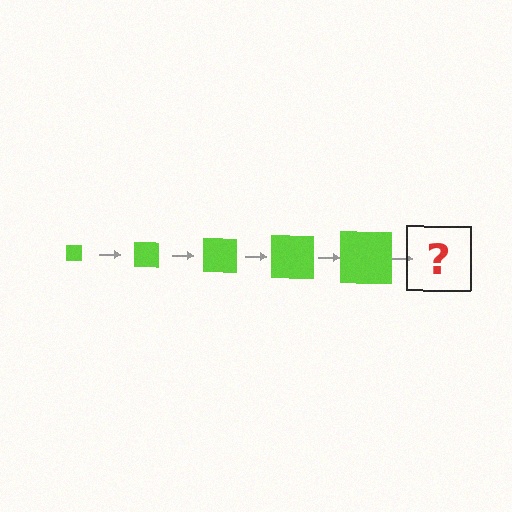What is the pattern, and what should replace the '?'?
The pattern is that the square gets progressively larger each step. The '?' should be a lime square, larger than the previous one.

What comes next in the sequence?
The next element should be a lime square, larger than the previous one.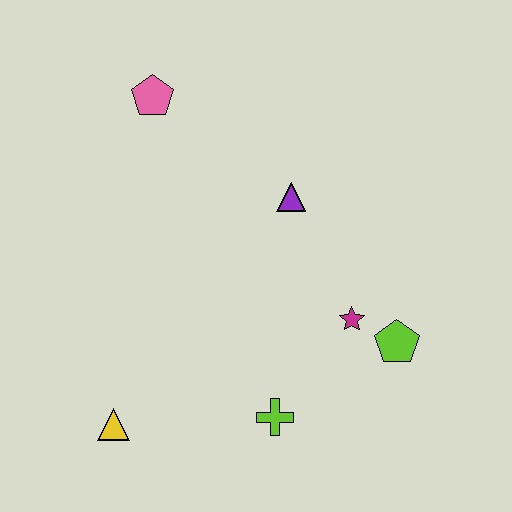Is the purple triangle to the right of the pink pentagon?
Yes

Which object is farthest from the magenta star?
The pink pentagon is farthest from the magenta star.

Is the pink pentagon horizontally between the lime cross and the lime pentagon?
No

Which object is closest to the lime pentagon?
The magenta star is closest to the lime pentagon.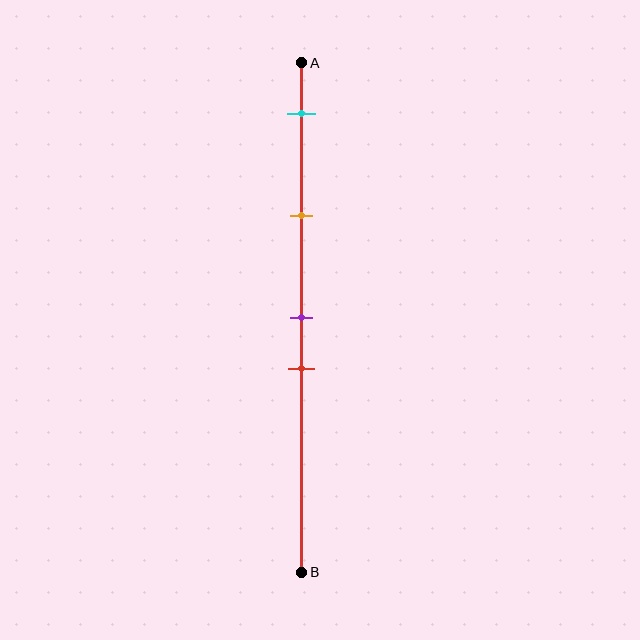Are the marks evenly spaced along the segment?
No, the marks are not evenly spaced.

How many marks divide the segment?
There are 4 marks dividing the segment.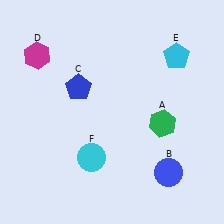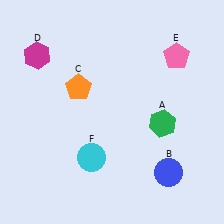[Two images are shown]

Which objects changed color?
C changed from blue to orange. E changed from cyan to pink.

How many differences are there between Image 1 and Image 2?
There are 2 differences between the two images.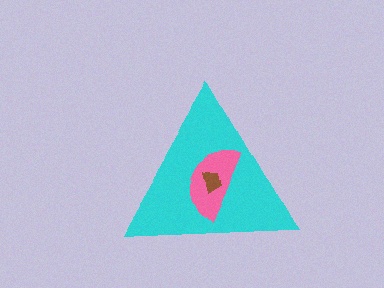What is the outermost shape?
The cyan triangle.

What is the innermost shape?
The brown trapezoid.